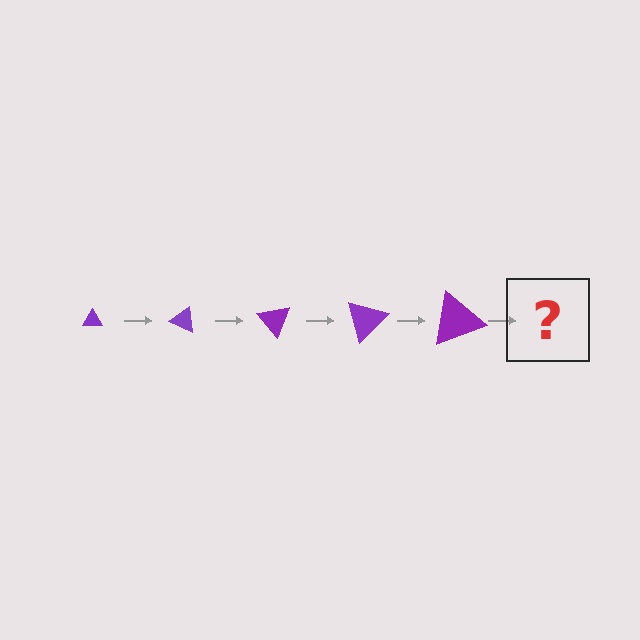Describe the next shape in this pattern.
It should be a triangle, larger than the previous one and rotated 125 degrees from the start.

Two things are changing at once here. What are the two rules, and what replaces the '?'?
The two rules are that the triangle grows larger each step and it rotates 25 degrees each step. The '?' should be a triangle, larger than the previous one and rotated 125 degrees from the start.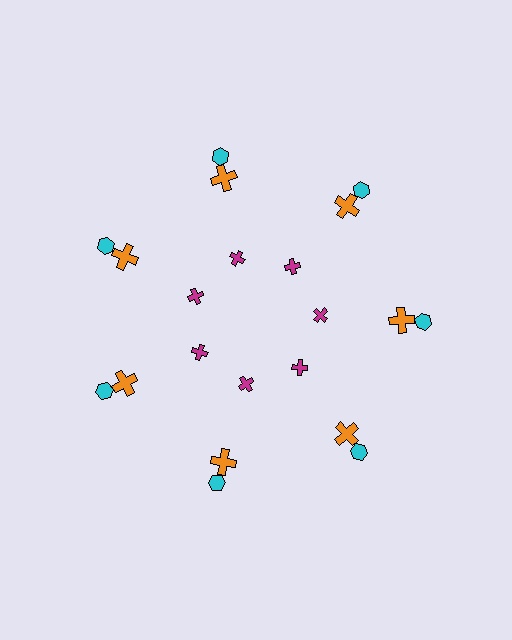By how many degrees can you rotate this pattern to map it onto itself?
The pattern maps onto itself every 51 degrees of rotation.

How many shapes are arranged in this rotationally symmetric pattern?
There are 21 shapes, arranged in 7 groups of 3.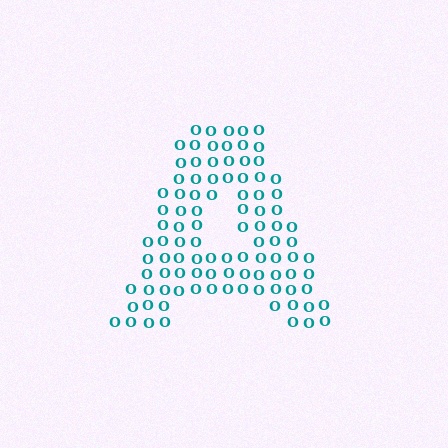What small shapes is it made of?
It is made of small letter O's.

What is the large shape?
The large shape is the letter A.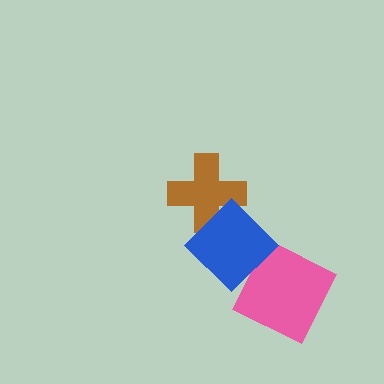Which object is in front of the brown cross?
The blue diamond is in front of the brown cross.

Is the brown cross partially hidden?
Yes, it is partially covered by another shape.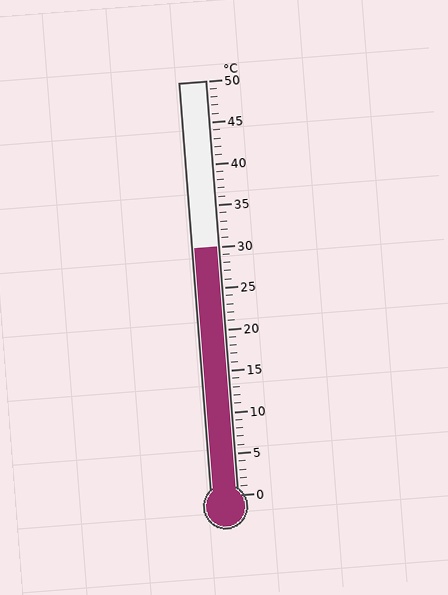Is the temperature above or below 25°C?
The temperature is above 25°C.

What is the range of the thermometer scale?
The thermometer scale ranges from 0°C to 50°C.